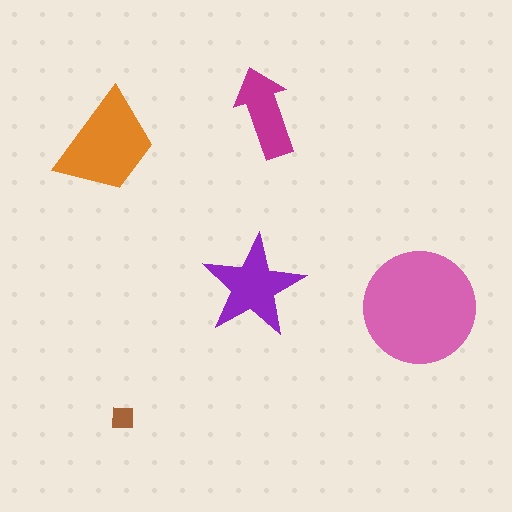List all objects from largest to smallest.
The pink circle, the orange trapezoid, the purple star, the magenta arrow, the brown square.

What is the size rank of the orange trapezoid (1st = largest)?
2nd.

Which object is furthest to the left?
The orange trapezoid is leftmost.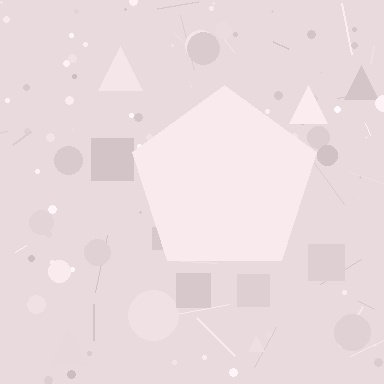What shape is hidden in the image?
A pentagon is hidden in the image.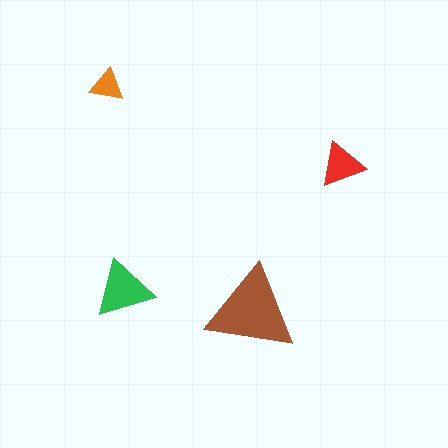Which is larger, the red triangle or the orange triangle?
The red one.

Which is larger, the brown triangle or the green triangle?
The brown one.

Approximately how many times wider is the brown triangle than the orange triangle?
About 2.5 times wider.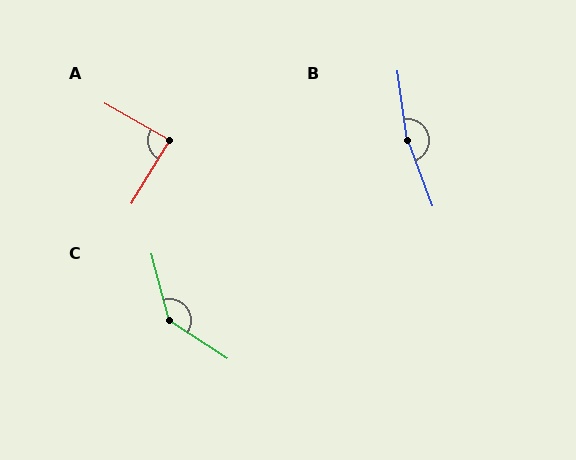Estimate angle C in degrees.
Approximately 138 degrees.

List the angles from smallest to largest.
A (88°), C (138°), B (167°).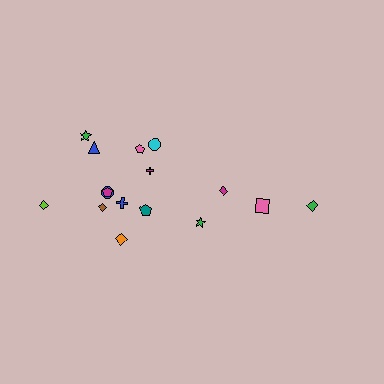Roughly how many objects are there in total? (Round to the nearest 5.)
Roughly 15 objects in total.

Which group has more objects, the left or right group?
The left group.